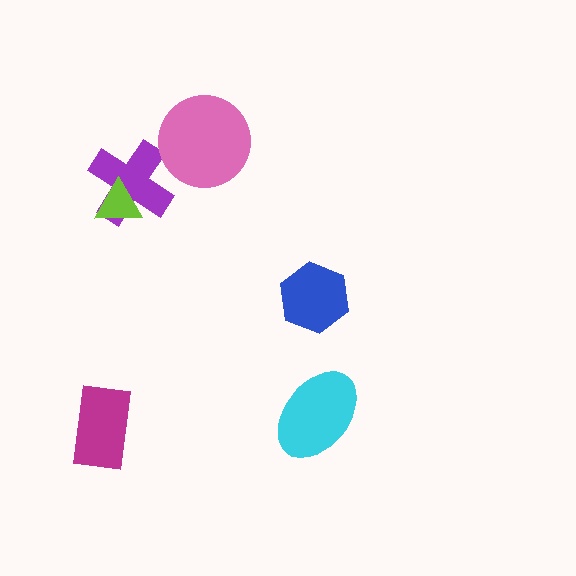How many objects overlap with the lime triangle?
1 object overlaps with the lime triangle.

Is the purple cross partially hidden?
Yes, it is partially covered by another shape.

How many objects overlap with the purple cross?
1 object overlaps with the purple cross.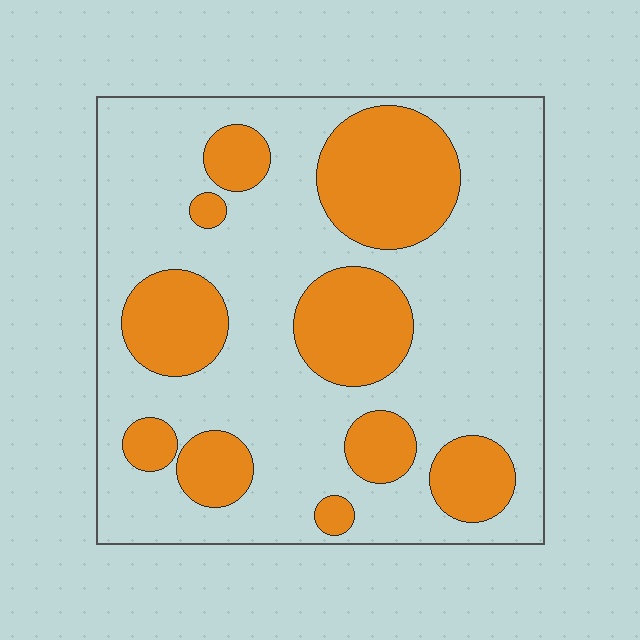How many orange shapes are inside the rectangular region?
10.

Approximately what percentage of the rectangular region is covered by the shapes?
Approximately 30%.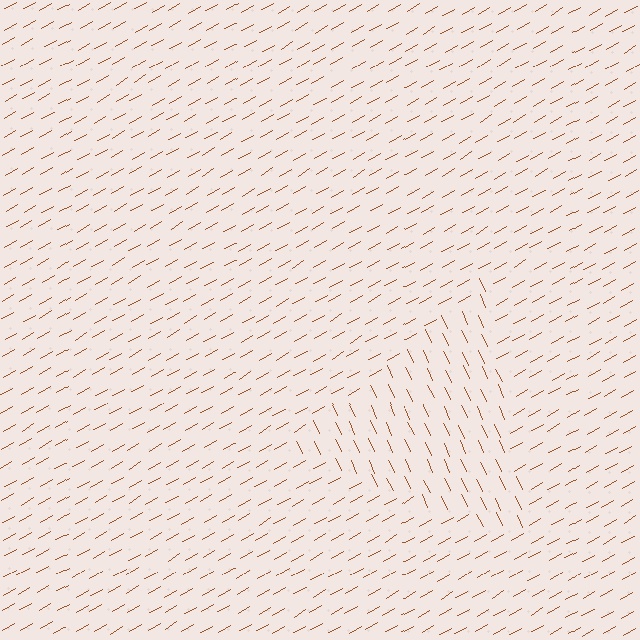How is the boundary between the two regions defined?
The boundary is defined purely by a change in line orientation (approximately 85 degrees difference). All lines are the same color and thickness.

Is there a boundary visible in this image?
Yes, there is a texture boundary formed by a change in line orientation.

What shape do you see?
I see a triangle.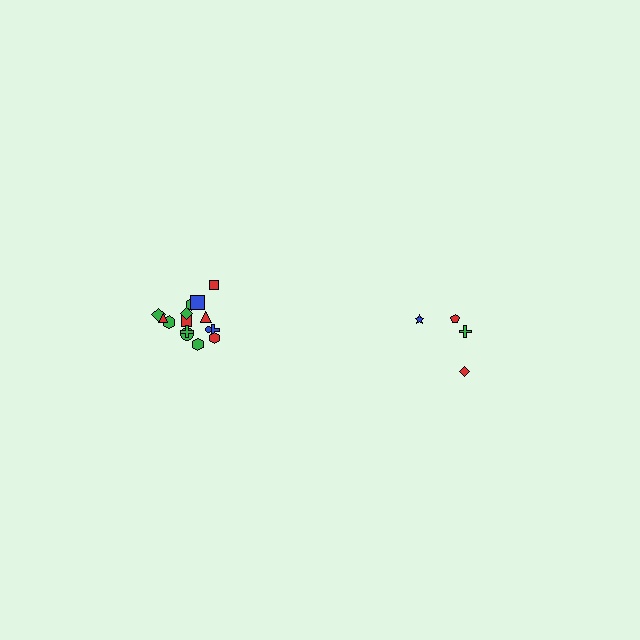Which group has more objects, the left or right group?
The left group.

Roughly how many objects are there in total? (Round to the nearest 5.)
Roughly 20 objects in total.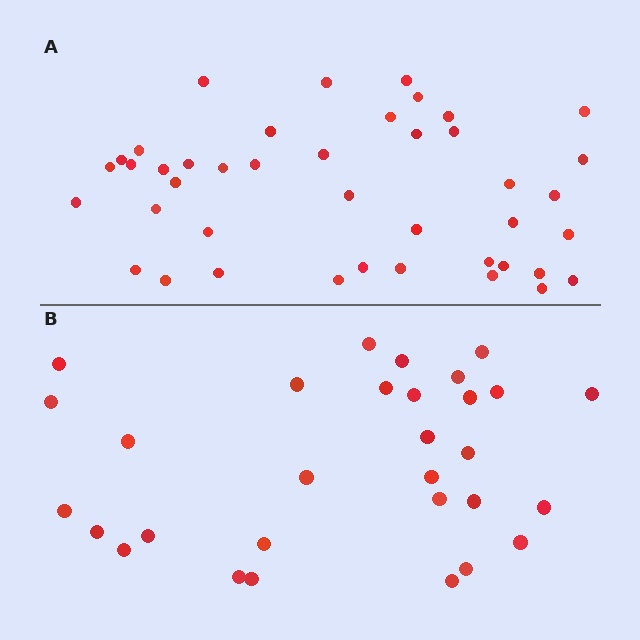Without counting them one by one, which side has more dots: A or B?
Region A (the top region) has more dots.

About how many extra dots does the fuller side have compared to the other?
Region A has roughly 12 or so more dots than region B.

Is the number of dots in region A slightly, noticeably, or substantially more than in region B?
Region A has noticeably more, but not dramatically so. The ratio is roughly 1.4 to 1.